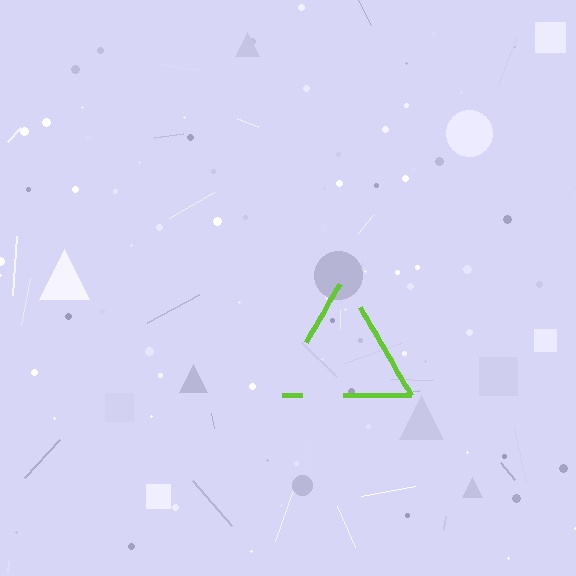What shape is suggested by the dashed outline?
The dashed outline suggests a triangle.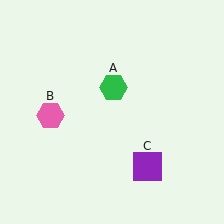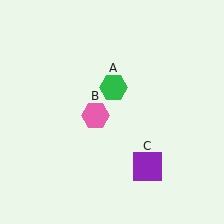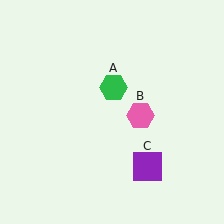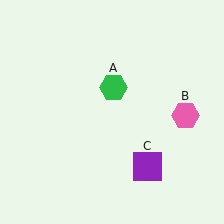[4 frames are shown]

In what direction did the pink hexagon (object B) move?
The pink hexagon (object B) moved right.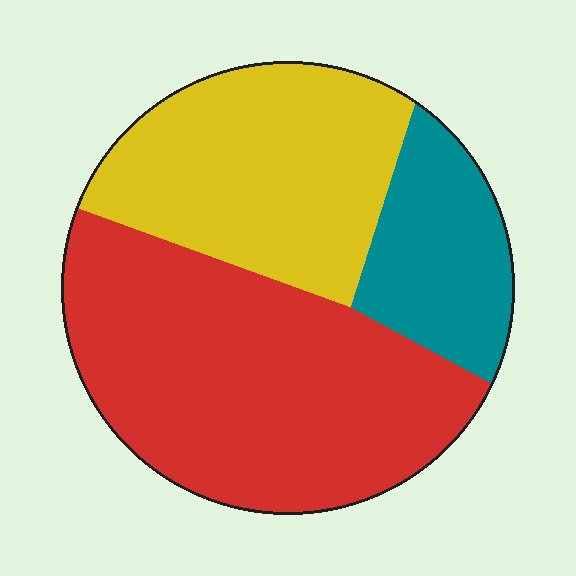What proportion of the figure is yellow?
Yellow takes up about one third (1/3) of the figure.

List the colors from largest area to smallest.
From largest to smallest: red, yellow, teal.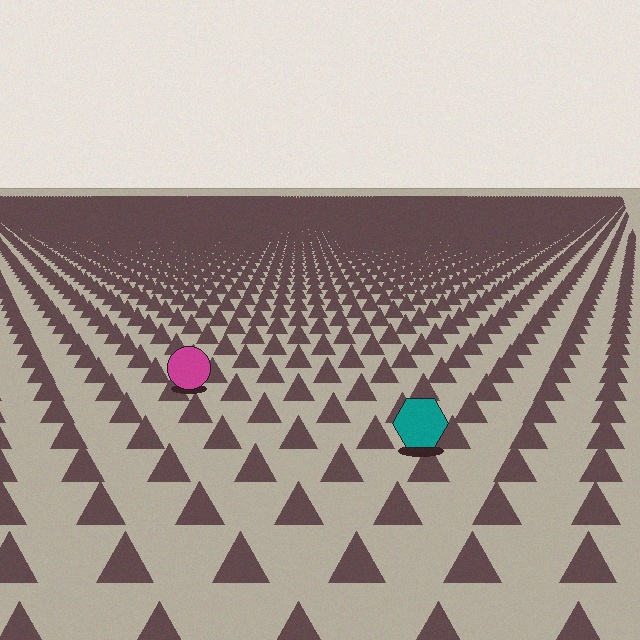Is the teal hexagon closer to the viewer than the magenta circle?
Yes. The teal hexagon is closer — you can tell from the texture gradient: the ground texture is coarser near it.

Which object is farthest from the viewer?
The magenta circle is farthest from the viewer. It appears smaller and the ground texture around it is denser.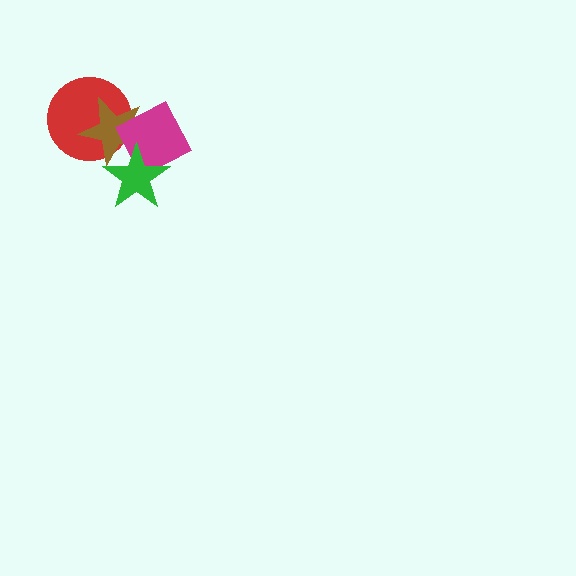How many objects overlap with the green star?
2 objects overlap with the green star.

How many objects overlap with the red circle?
2 objects overlap with the red circle.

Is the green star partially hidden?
No, no other shape covers it.